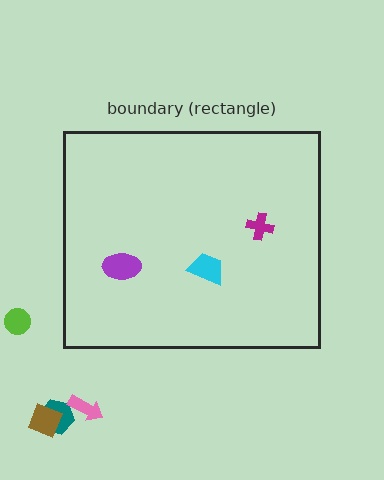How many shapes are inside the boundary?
3 inside, 4 outside.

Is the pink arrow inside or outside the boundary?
Outside.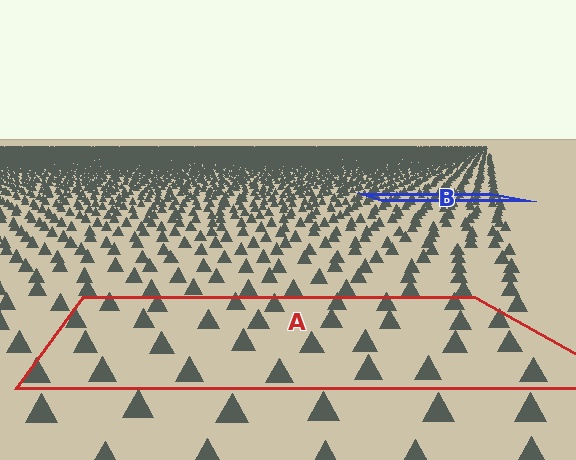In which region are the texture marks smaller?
The texture marks are smaller in region B, because it is farther away.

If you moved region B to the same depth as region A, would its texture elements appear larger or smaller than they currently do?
They would appear larger. At a closer depth, the same texture elements are projected at a bigger on-screen size.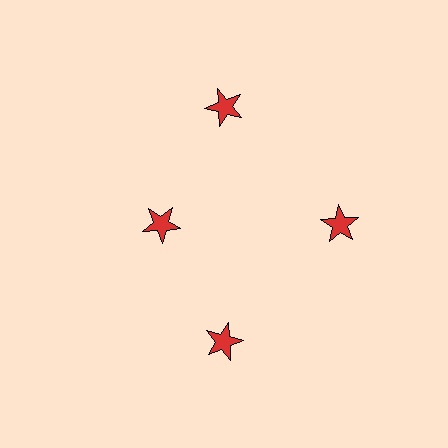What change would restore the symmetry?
The symmetry would be restored by moving it outward, back onto the ring so that all 4 stars sit at equal angles and equal distance from the center.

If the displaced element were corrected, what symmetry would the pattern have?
It would have 4-fold rotational symmetry — the pattern would map onto itself every 90 degrees.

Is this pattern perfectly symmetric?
No. The 4 red stars are arranged in a ring, but one element near the 9 o'clock position is pulled inward toward the center, breaking the 4-fold rotational symmetry.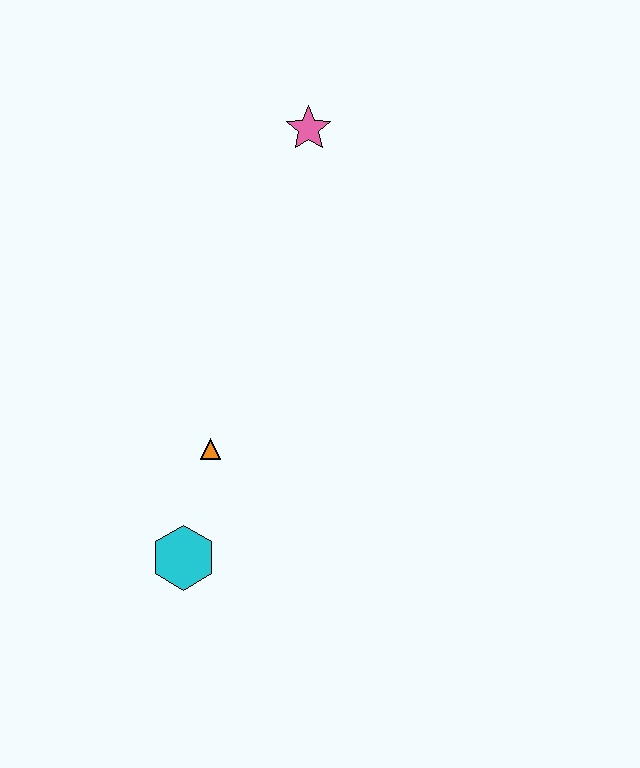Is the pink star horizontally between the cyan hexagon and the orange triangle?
No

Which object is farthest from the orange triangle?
The pink star is farthest from the orange triangle.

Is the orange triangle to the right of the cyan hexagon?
Yes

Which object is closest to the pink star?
The orange triangle is closest to the pink star.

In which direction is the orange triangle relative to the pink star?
The orange triangle is below the pink star.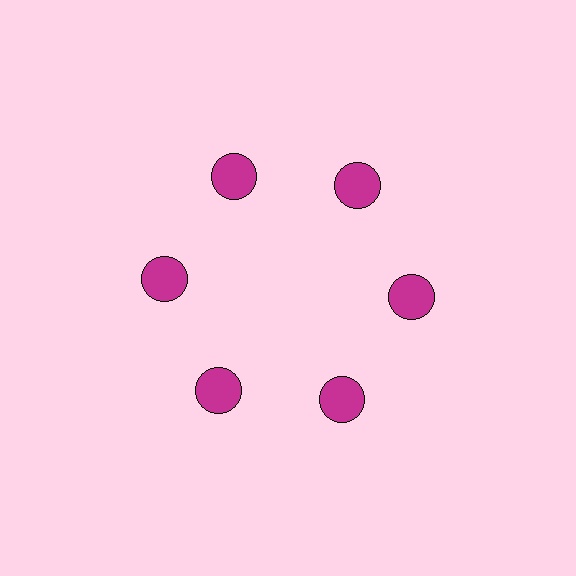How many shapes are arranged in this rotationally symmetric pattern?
There are 6 shapes, arranged in 6 groups of 1.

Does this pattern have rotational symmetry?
Yes, this pattern has 6-fold rotational symmetry. It looks the same after rotating 60 degrees around the center.